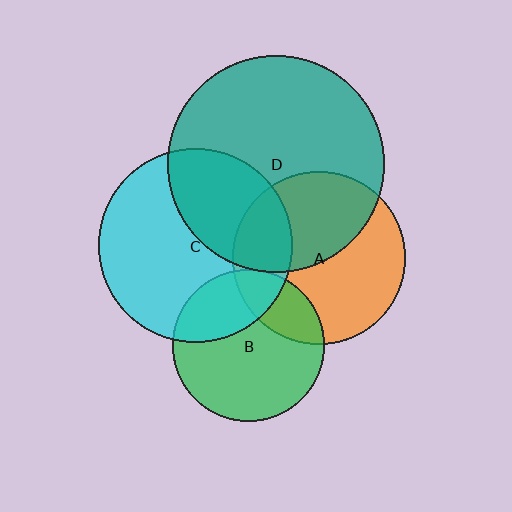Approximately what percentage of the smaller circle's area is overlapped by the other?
Approximately 20%.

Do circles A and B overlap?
Yes.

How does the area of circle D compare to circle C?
Approximately 1.3 times.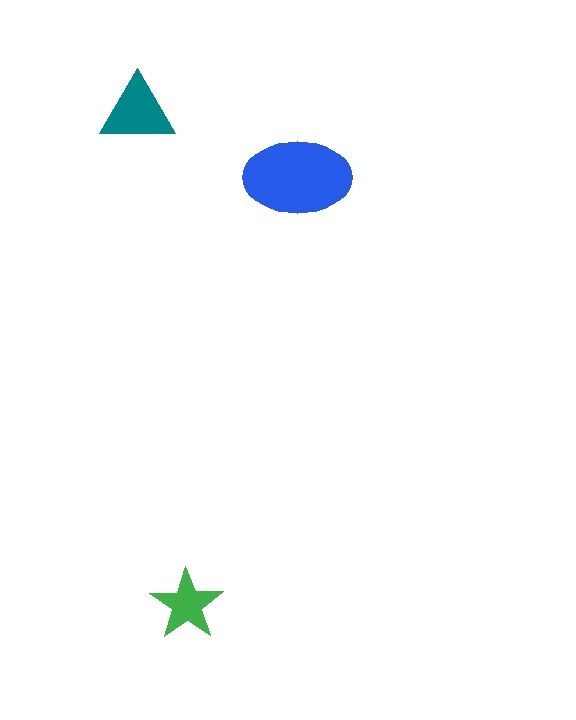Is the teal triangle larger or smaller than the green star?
Larger.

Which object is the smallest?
The green star.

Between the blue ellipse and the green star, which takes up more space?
The blue ellipse.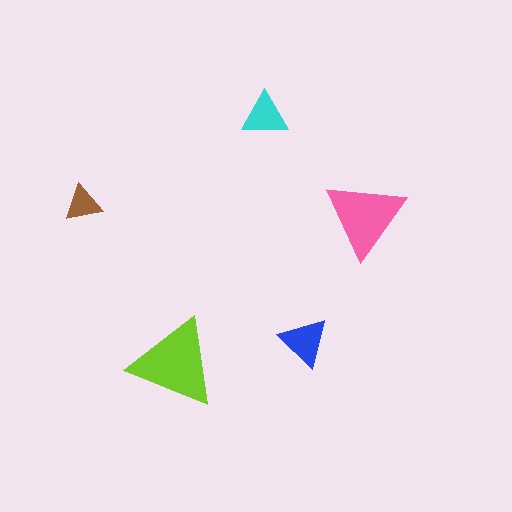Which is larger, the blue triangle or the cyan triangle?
The blue one.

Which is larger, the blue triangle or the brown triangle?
The blue one.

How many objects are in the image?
There are 5 objects in the image.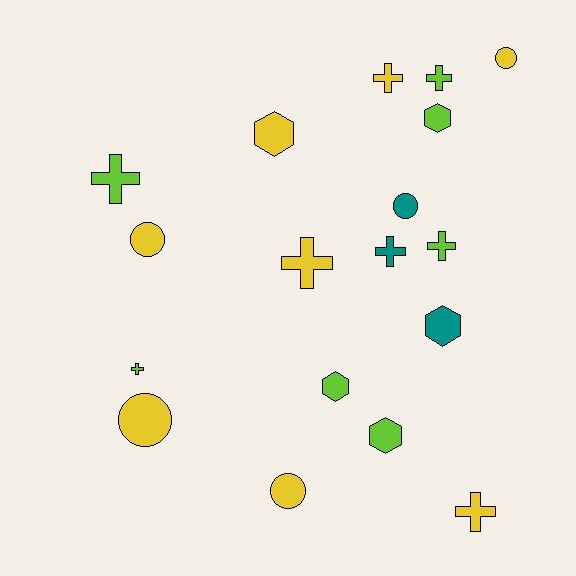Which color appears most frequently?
Yellow, with 8 objects.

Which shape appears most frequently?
Cross, with 8 objects.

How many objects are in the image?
There are 18 objects.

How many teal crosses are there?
There is 1 teal cross.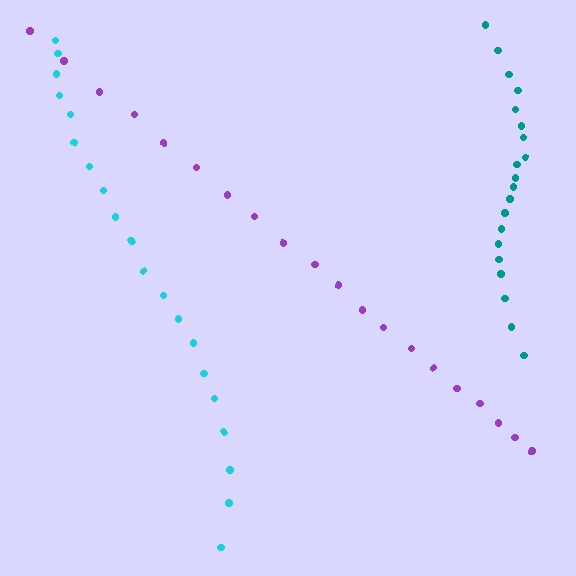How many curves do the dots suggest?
There are 3 distinct paths.